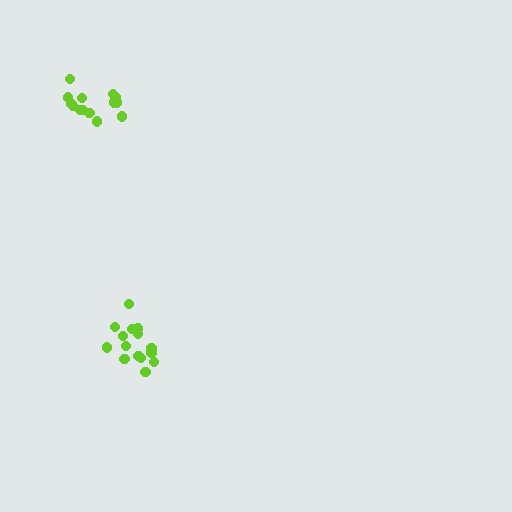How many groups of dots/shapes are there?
There are 2 groups.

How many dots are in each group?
Group 1: 15 dots, Group 2: 14 dots (29 total).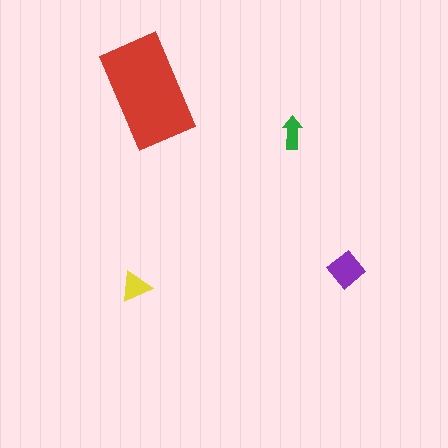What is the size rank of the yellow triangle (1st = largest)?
3rd.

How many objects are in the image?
There are 4 objects in the image.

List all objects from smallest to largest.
The green arrow, the yellow triangle, the purple diamond, the red rectangle.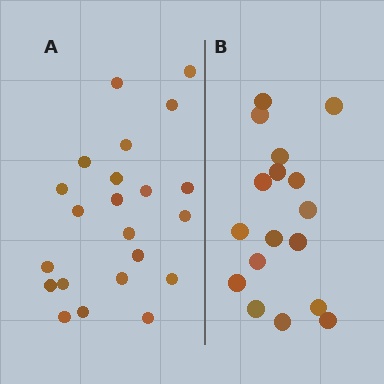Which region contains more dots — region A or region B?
Region A (the left region) has more dots.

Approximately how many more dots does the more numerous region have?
Region A has about 5 more dots than region B.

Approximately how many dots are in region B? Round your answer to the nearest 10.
About 20 dots. (The exact count is 17, which rounds to 20.)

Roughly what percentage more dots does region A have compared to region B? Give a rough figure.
About 30% more.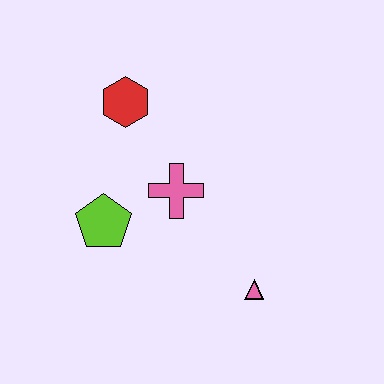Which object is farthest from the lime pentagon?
The pink triangle is farthest from the lime pentagon.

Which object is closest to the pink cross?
The lime pentagon is closest to the pink cross.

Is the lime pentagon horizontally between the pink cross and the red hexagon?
No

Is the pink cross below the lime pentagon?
No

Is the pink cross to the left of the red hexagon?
No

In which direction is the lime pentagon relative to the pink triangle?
The lime pentagon is to the left of the pink triangle.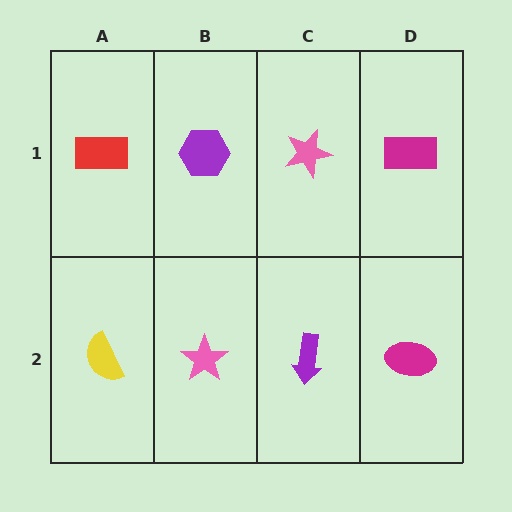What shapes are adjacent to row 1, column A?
A yellow semicircle (row 2, column A), a purple hexagon (row 1, column B).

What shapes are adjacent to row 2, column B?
A purple hexagon (row 1, column B), a yellow semicircle (row 2, column A), a purple arrow (row 2, column C).